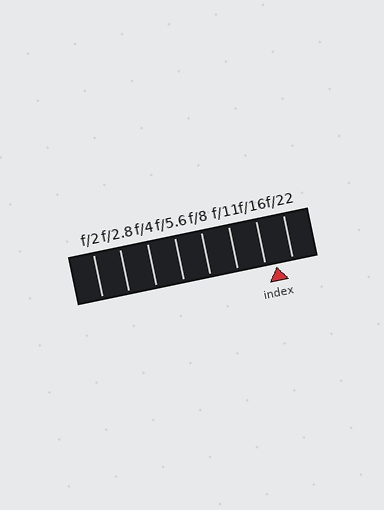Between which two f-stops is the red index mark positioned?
The index mark is between f/16 and f/22.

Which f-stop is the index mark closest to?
The index mark is closest to f/16.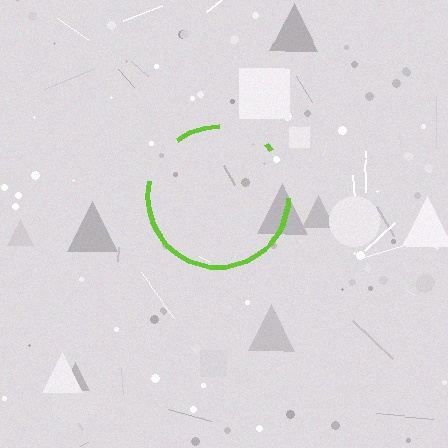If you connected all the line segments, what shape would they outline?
They would outline a circle.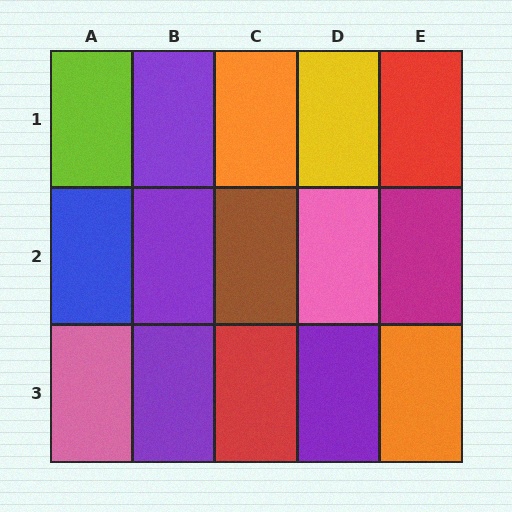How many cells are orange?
2 cells are orange.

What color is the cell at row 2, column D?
Pink.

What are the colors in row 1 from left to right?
Lime, purple, orange, yellow, red.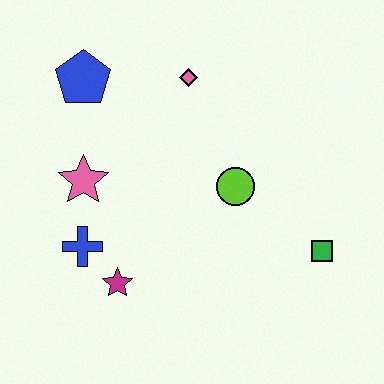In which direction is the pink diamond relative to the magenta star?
The pink diamond is above the magenta star.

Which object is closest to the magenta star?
The blue cross is closest to the magenta star.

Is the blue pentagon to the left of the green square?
Yes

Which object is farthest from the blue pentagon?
The green square is farthest from the blue pentagon.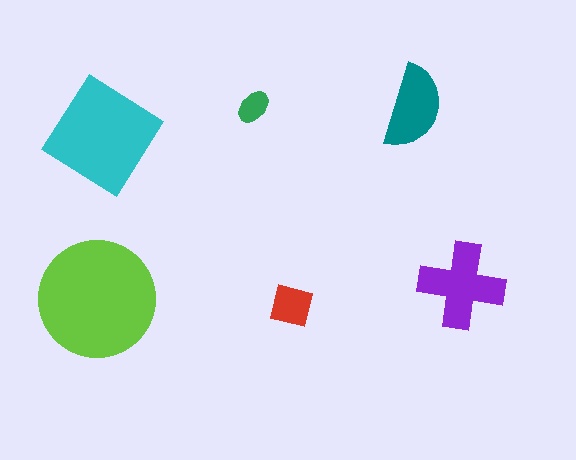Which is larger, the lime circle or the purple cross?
The lime circle.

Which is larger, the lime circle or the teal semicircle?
The lime circle.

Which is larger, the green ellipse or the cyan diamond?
The cyan diamond.